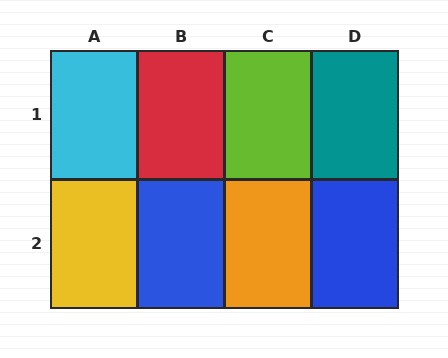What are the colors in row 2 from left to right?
Yellow, blue, orange, blue.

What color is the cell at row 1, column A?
Cyan.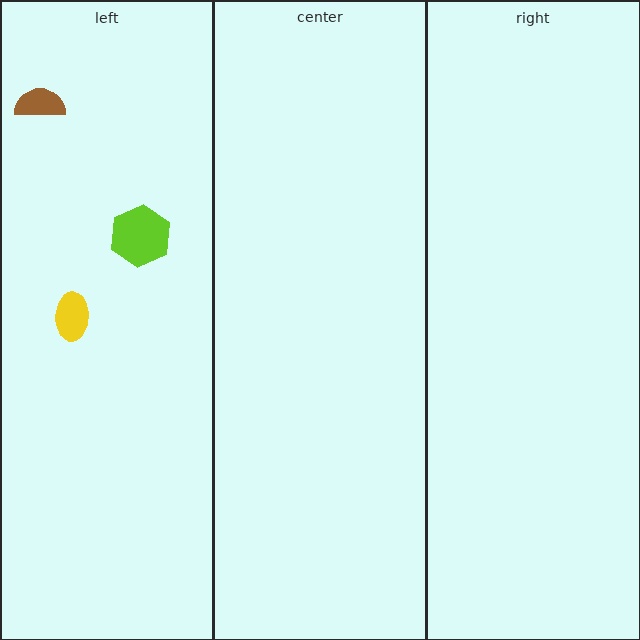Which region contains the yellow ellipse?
The left region.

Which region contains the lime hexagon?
The left region.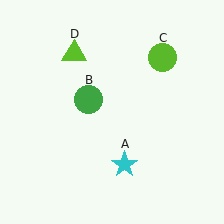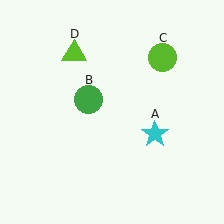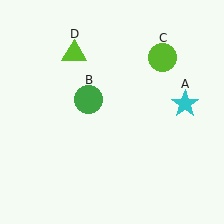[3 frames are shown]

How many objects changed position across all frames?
1 object changed position: cyan star (object A).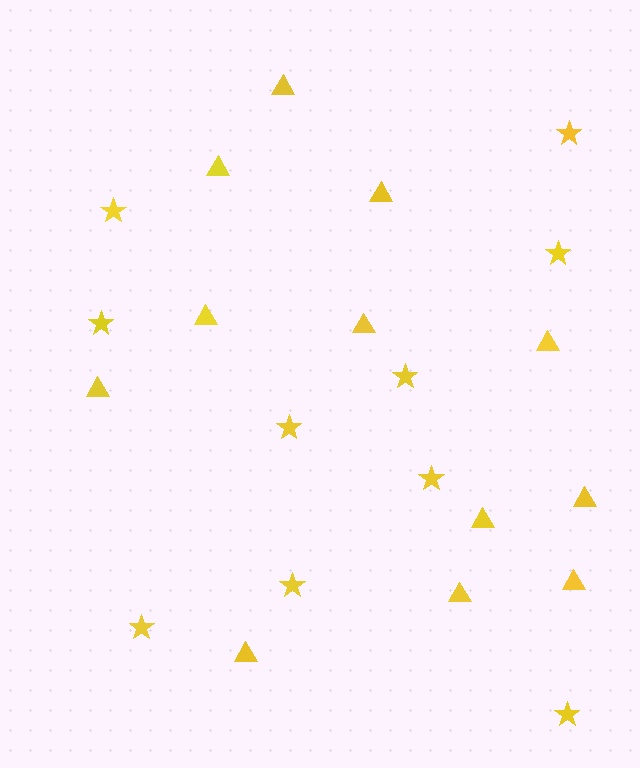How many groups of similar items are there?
There are 2 groups: one group of triangles (12) and one group of stars (10).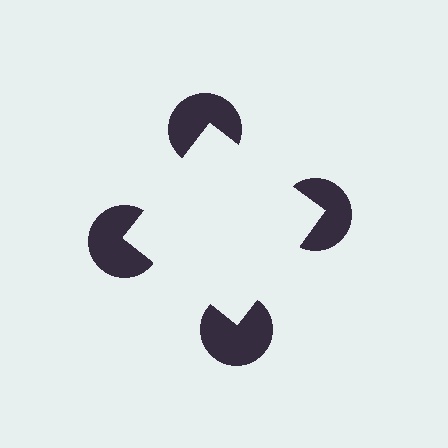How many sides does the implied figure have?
4 sides.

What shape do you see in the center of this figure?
An illusory square — its edges are inferred from the aligned wedge cuts in the pac-man discs, not physically drawn.